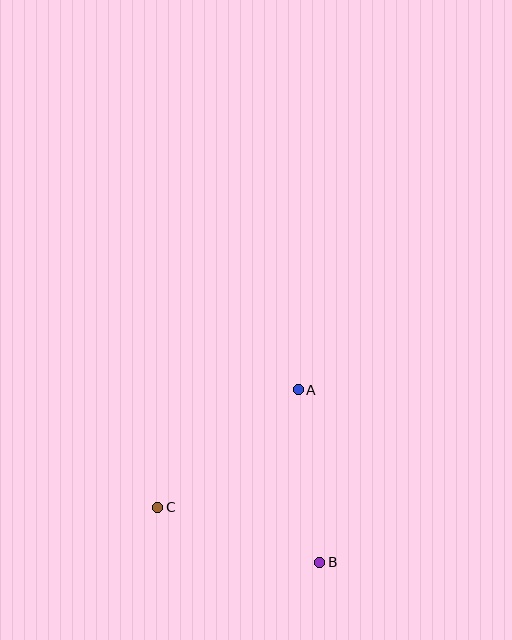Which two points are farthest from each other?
Points A and C are farthest from each other.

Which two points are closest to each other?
Points B and C are closest to each other.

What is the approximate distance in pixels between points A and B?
The distance between A and B is approximately 174 pixels.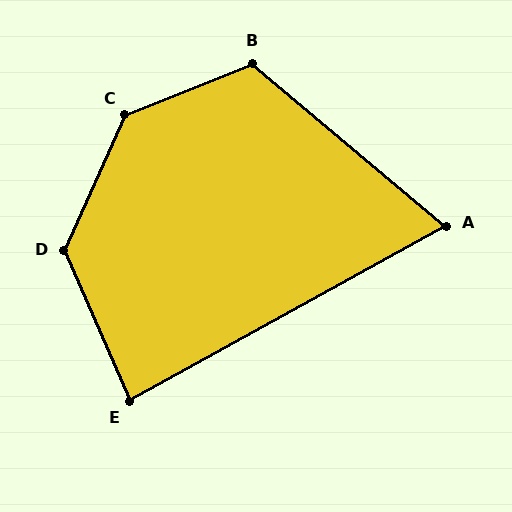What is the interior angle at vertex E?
Approximately 85 degrees (acute).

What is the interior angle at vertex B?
Approximately 118 degrees (obtuse).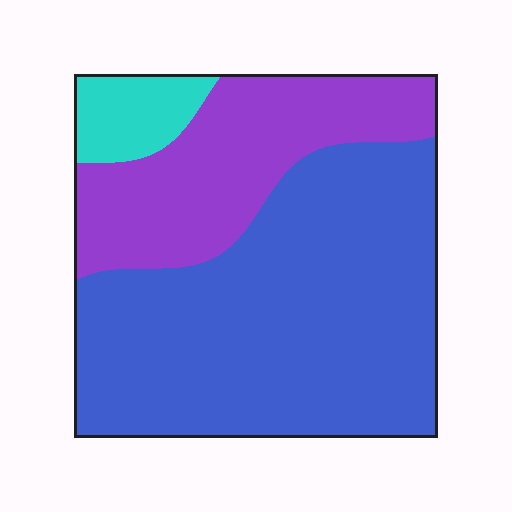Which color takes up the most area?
Blue, at roughly 65%.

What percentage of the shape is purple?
Purple takes up between a quarter and a half of the shape.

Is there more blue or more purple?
Blue.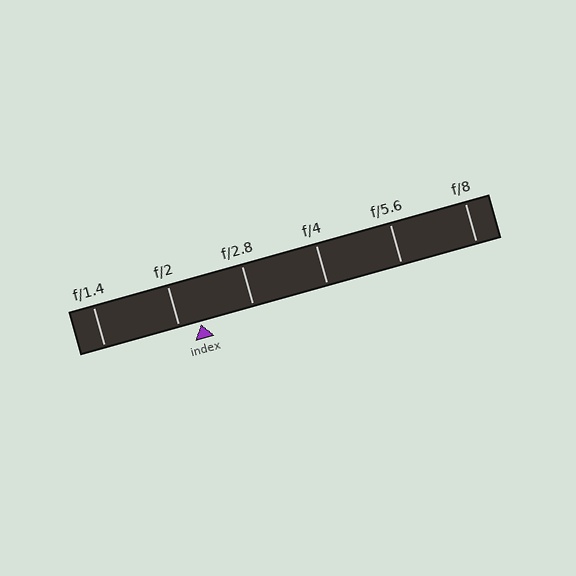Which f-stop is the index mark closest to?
The index mark is closest to f/2.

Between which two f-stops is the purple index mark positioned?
The index mark is between f/2 and f/2.8.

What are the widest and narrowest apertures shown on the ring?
The widest aperture shown is f/1.4 and the narrowest is f/8.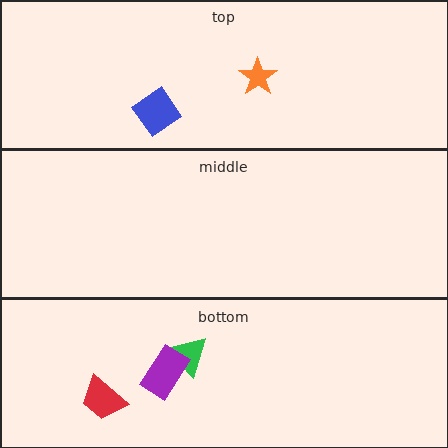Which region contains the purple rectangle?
The bottom region.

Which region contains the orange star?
The top region.